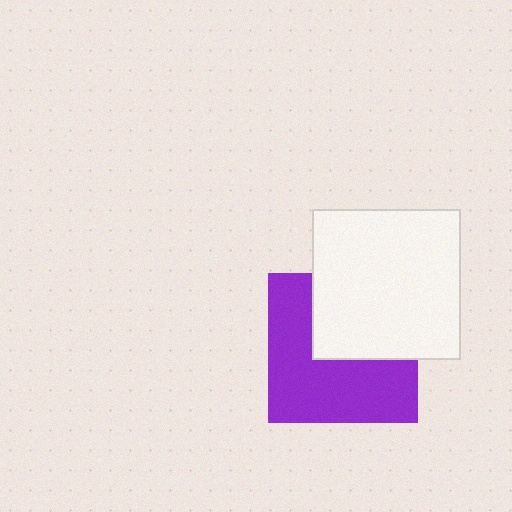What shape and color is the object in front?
The object in front is a white rectangle.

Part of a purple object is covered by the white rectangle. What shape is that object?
It is a square.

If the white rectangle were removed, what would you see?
You would see the complete purple square.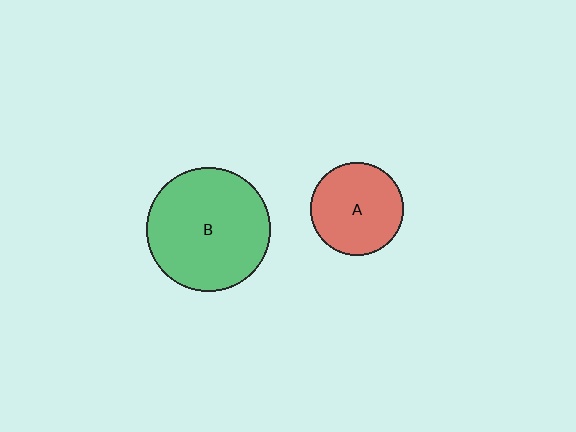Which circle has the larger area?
Circle B (green).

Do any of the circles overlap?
No, none of the circles overlap.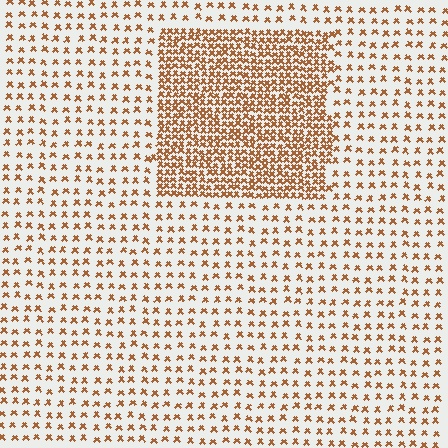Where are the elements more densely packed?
The elements are more densely packed inside the rectangle boundary.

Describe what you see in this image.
The image contains small brown elements arranged at two different densities. A rectangle-shaped region is visible where the elements are more densely packed than the surrounding area.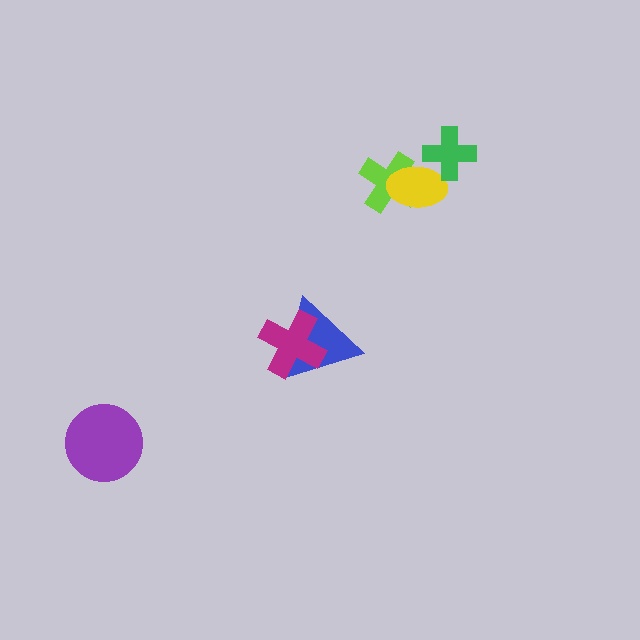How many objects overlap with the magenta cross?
1 object overlaps with the magenta cross.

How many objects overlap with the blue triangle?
1 object overlaps with the blue triangle.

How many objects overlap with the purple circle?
0 objects overlap with the purple circle.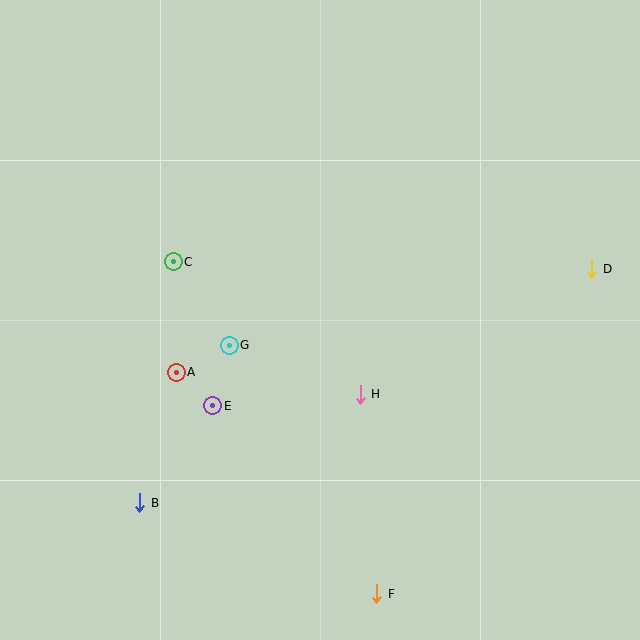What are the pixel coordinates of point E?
Point E is at (213, 406).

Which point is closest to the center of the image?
Point H at (360, 394) is closest to the center.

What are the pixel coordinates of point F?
Point F is at (377, 594).